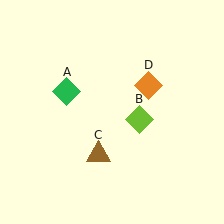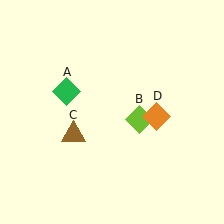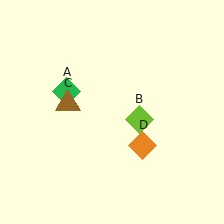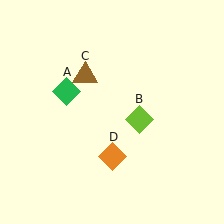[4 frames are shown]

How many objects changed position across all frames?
2 objects changed position: brown triangle (object C), orange diamond (object D).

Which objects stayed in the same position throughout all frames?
Green diamond (object A) and lime diamond (object B) remained stationary.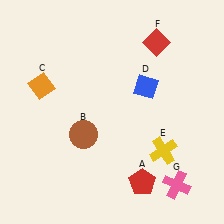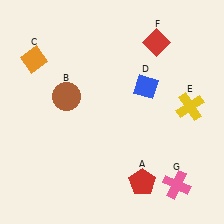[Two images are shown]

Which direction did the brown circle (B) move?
The brown circle (B) moved up.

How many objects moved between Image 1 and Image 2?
3 objects moved between the two images.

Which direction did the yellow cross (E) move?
The yellow cross (E) moved up.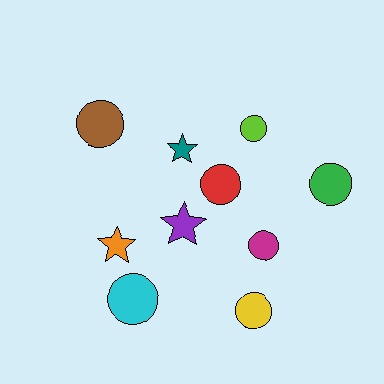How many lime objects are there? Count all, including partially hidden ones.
There is 1 lime object.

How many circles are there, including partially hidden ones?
There are 7 circles.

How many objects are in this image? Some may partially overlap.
There are 10 objects.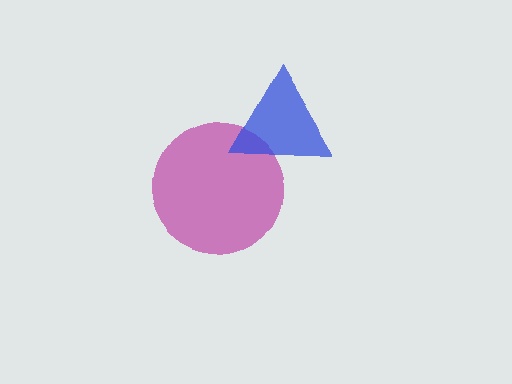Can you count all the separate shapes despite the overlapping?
Yes, there are 2 separate shapes.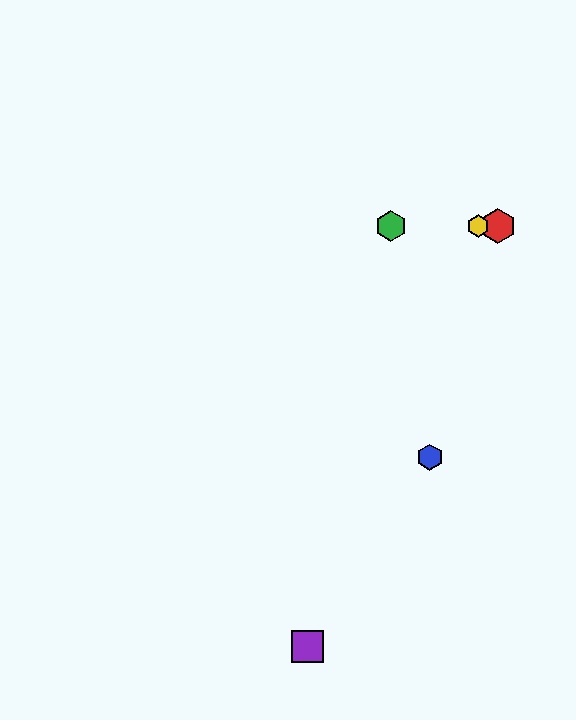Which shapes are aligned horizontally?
The red hexagon, the green hexagon, the yellow hexagon are aligned horizontally.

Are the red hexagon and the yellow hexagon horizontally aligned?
Yes, both are at y≈226.